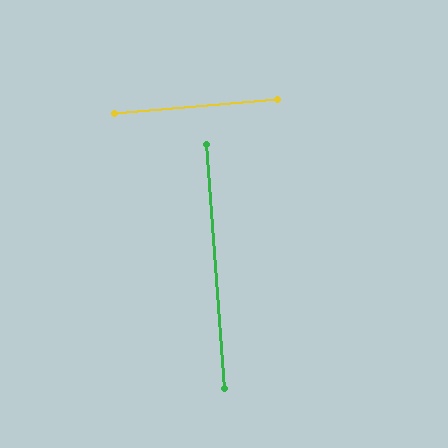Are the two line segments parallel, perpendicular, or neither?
Perpendicular — they meet at approximately 89°.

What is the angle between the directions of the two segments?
Approximately 89 degrees.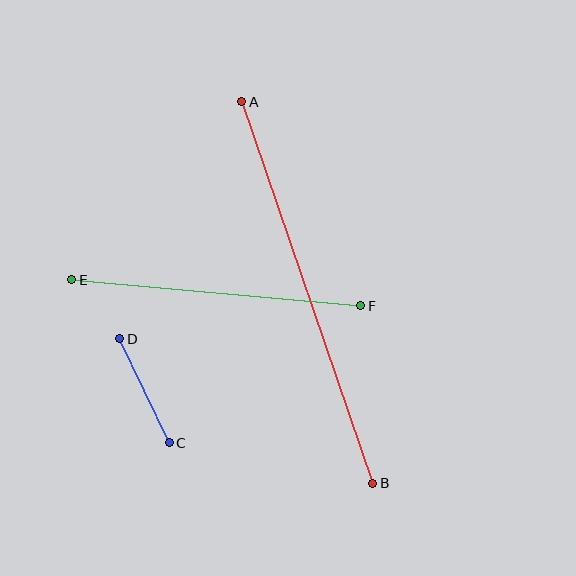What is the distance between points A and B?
The distance is approximately 403 pixels.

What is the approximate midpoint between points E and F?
The midpoint is at approximately (216, 293) pixels.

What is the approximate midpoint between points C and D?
The midpoint is at approximately (145, 391) pixels.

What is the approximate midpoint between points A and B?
The midpoint is at approximately (307, 292) pixels.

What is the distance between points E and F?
The distance is approximately 290 pixels.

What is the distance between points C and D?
The distance is approximately 115 pixels.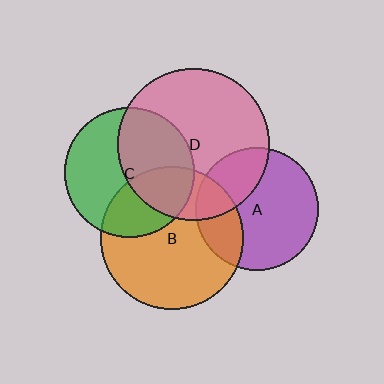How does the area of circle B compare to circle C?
Approximately 1.2 times.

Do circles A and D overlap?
Yes.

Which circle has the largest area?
Circle D (pink).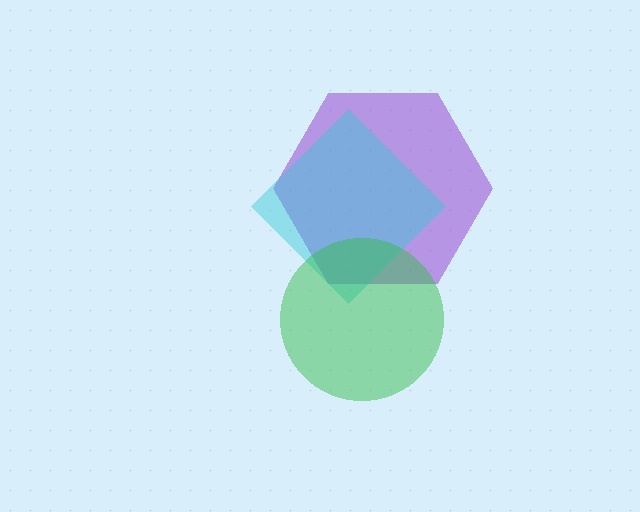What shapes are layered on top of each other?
The layered shapes are: a purple hexagon, a cyan diamond, a green circle.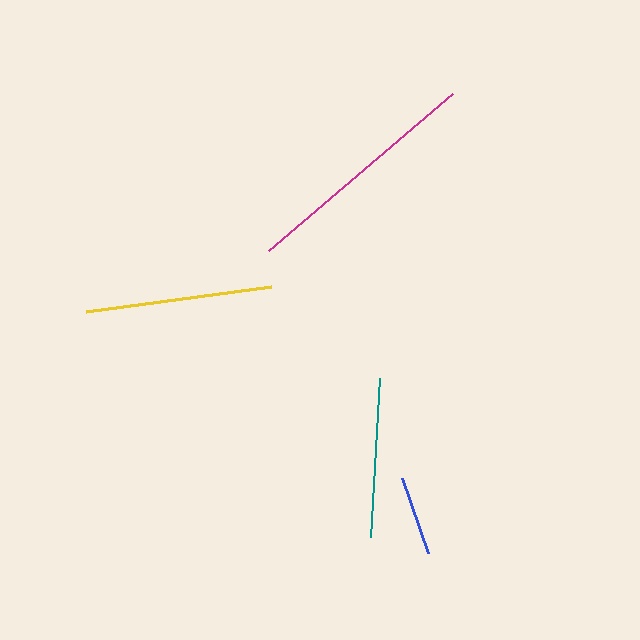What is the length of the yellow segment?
The yellow segment is approximately 187 pixels long.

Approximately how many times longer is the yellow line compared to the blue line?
The yellow line is approximately 2.4 times the length of the blue line.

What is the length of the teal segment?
The teal segment is approximately 160 pixels long.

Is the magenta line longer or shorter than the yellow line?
The magenta line is longer than the yellow line.